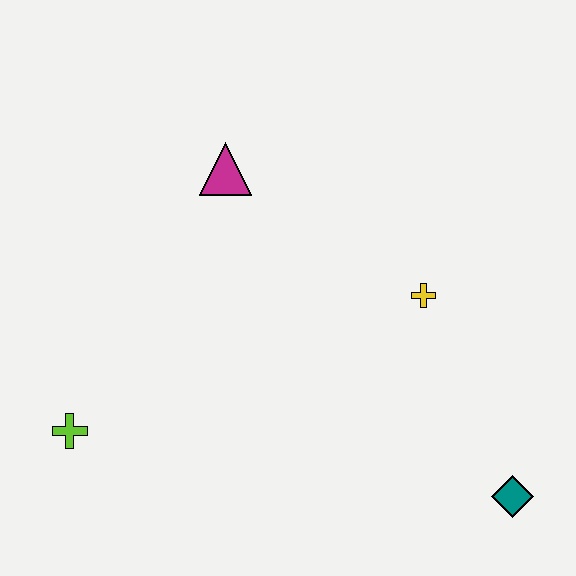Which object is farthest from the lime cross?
The teal diamond is farthest from the lime cross.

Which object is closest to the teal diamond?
The yellow cross is closest to the teal diamond.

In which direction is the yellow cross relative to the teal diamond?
The yellow cross is above the teal diamond.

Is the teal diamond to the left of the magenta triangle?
No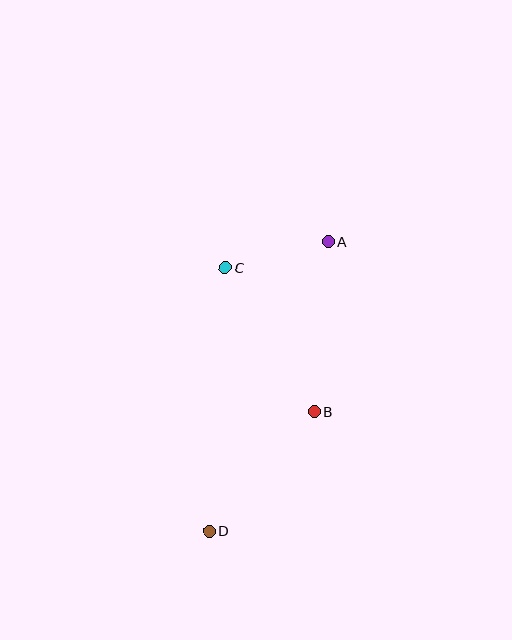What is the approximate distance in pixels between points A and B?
The distance between A and B is approximately 170 pixels.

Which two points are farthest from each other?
Points A and D are farthest from each other.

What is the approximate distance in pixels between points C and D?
The distance between C and D is approximately 264 pixels.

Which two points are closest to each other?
Points A and C are closest to each other.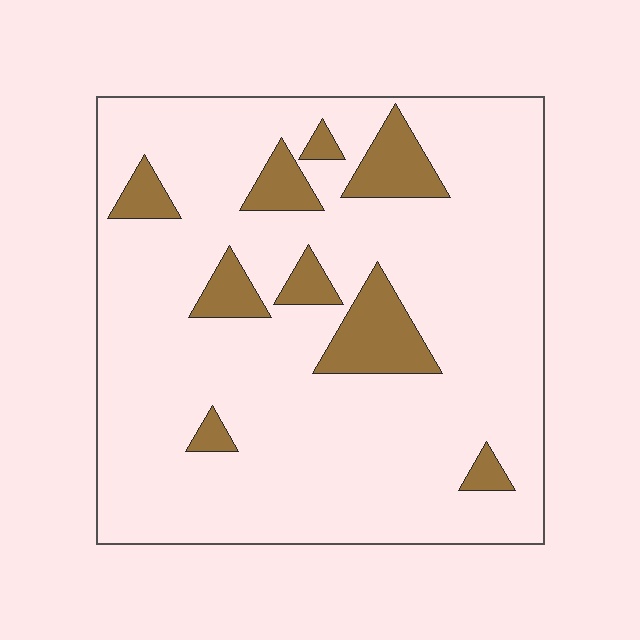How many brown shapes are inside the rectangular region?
9.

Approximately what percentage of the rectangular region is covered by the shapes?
Approximately 15%.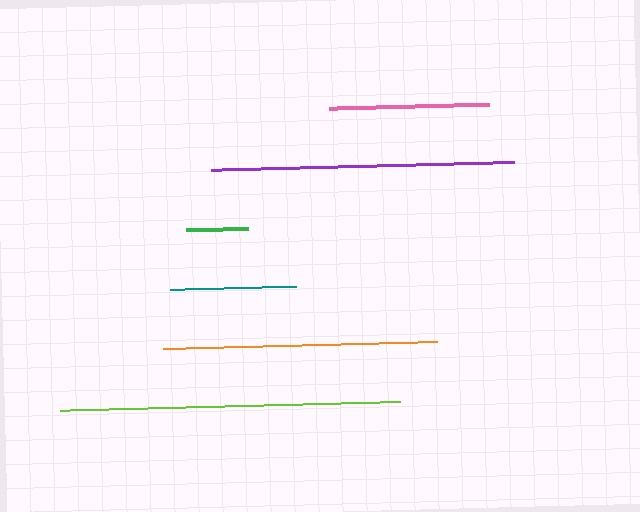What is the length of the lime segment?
The lime segment is approximately 340 pixels long.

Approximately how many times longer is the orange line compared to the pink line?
The orange line is approximately 1.7 times the length of the pink line.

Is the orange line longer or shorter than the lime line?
The lime line is longer than the orange line.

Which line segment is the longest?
The lime line is the longest at approximately 340 pixels.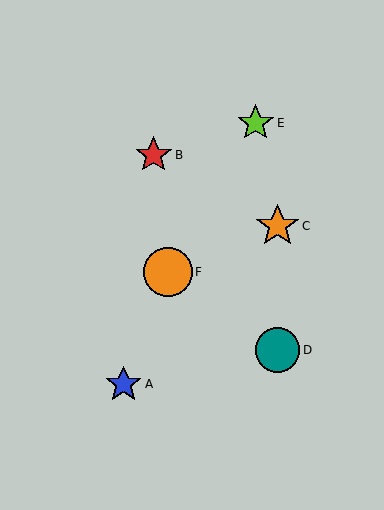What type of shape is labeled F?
Shape F is an orange circle.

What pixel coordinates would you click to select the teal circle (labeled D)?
Click at (278, 350) to select the teal circle D.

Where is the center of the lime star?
The center of the lime star is at (256, 123).